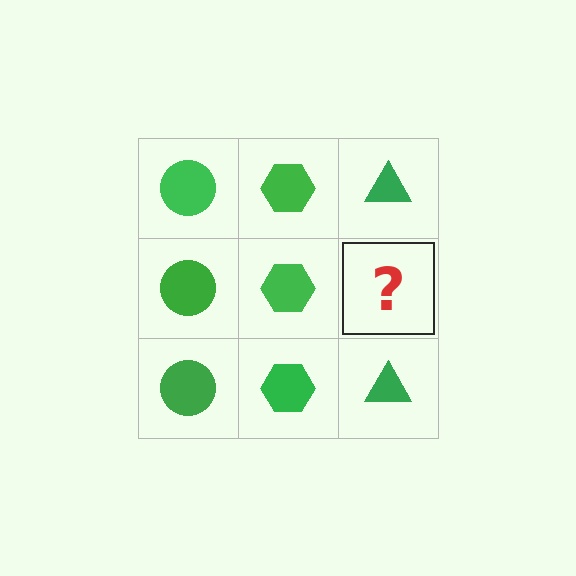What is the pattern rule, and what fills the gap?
The rule is that each column has a consistent shape. The gap should be filled with a green triangle.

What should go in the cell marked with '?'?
The missing cell should contain a green triangle.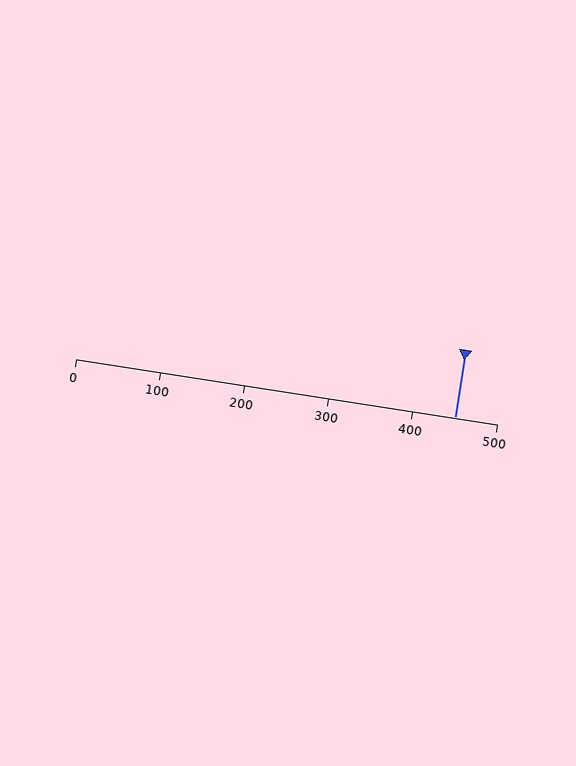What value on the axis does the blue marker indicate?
The marker indicates approximately 450.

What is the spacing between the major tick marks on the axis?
The major ticks are spaced 100 apart.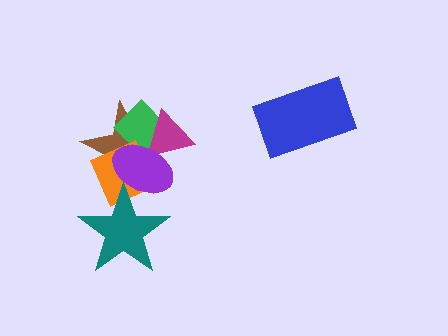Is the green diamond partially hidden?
Yes, it is partially covered by another shape.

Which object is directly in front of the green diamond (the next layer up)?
The orange diamond is directly in front of the green diamond.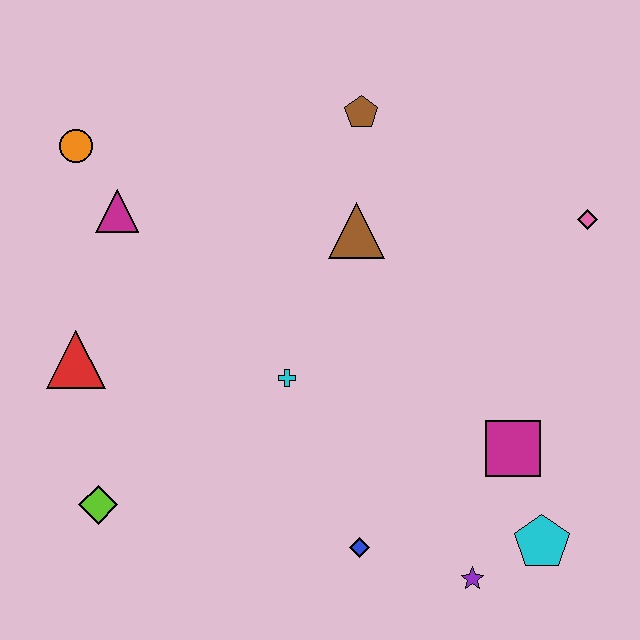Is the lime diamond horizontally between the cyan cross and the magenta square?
No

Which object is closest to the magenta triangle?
The orange circle is closest to the magenta triangle.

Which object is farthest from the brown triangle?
The lime diamond is farthest from the brown triangle.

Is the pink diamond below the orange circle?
Yes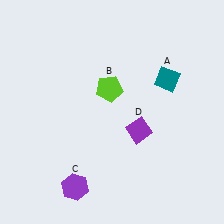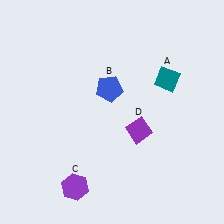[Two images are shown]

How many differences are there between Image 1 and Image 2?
There is 1 difference between the two images.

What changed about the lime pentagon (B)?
In Image 1, B is lime. In Image 2, it changed to blue.